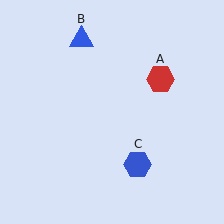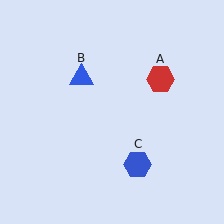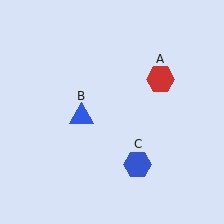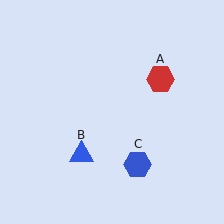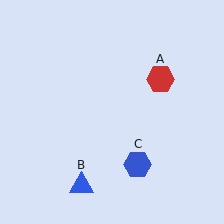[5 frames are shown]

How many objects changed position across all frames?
1 object changed position: blue triangle (object B).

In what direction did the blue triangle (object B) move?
The blue triangle (object B) moved down.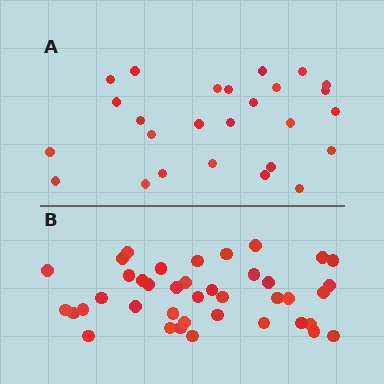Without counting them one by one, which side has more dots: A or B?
Region B (the bottom region) has more dots.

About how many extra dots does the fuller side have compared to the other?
Region B has approximately 15 more dots than region A.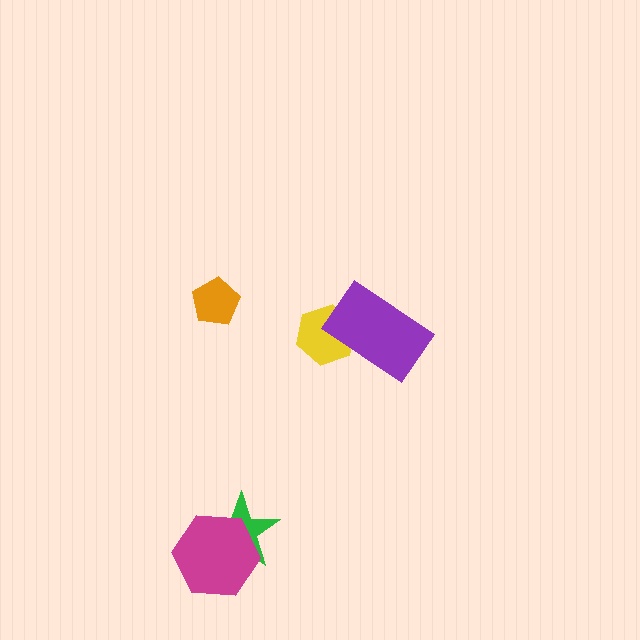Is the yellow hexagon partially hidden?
Yes, it is partially covered by another shape.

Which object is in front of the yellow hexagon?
The purple rectangle is in front of the yellow hexagon.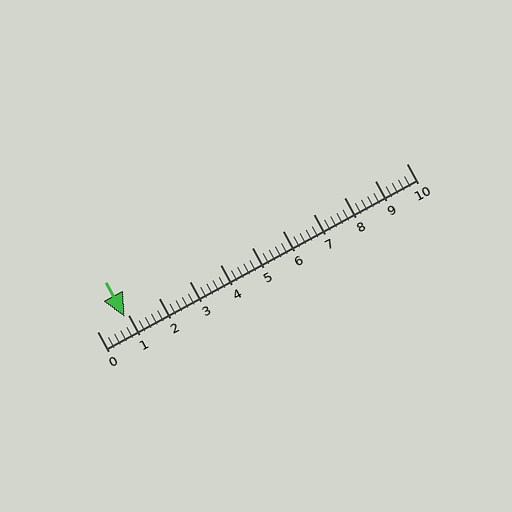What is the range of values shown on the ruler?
The ruler shows values from 0 to 10.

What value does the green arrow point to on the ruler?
The green arrow points to approximately 0.9.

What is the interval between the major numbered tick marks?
The major tick marks are spaced 1 units apart.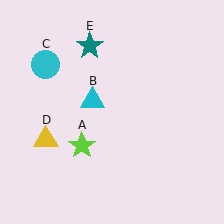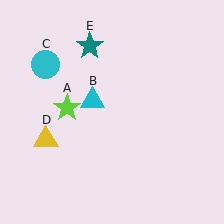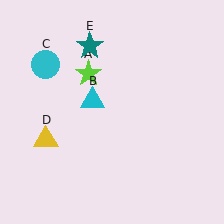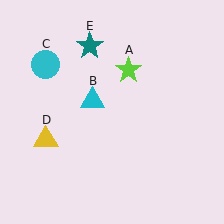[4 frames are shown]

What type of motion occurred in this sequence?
The lime star (object A) rotated clockwise around the center of the scene.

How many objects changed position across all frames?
1 object changed position: lime star (object A).